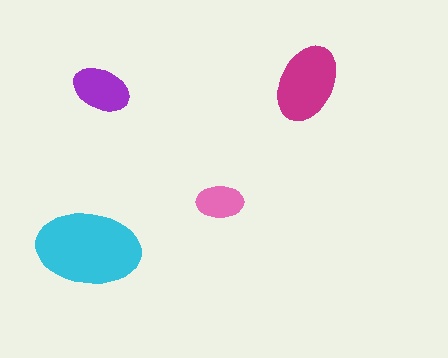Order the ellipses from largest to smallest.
the cyan one, the magenta one, the purple one, the pink one.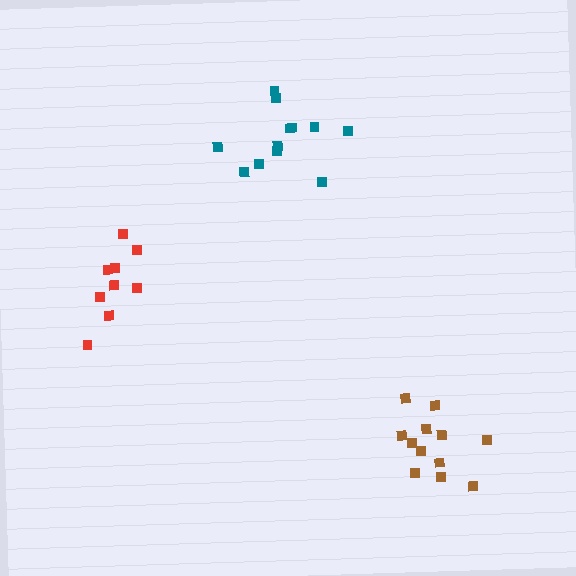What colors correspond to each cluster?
The clusters are colored: brown, red, teal.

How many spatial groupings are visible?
There are 3 spatial groupings.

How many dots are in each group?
Group 1: 12 dots, Group 2: 9 dots, Group 3: 12 dots (33 total).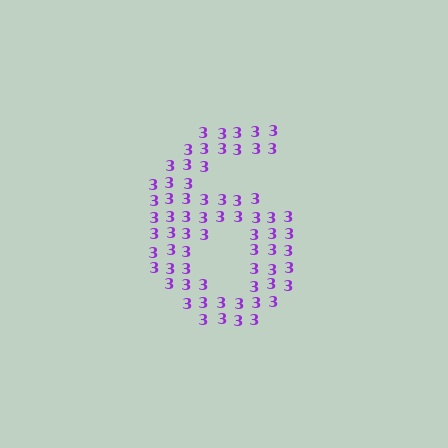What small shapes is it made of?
It is made of small digit 3's.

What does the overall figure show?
The overall figure shows the digit 6.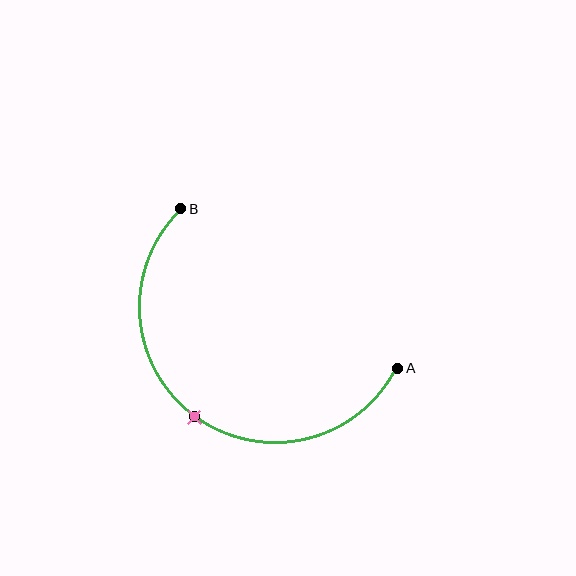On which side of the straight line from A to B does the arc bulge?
The arc bulges below and to the left of the straight line connecting A and B.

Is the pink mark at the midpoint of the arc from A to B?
Yes. The pink mark lies on the arc at equal arc-length from both A and B — it is the arc midpoint.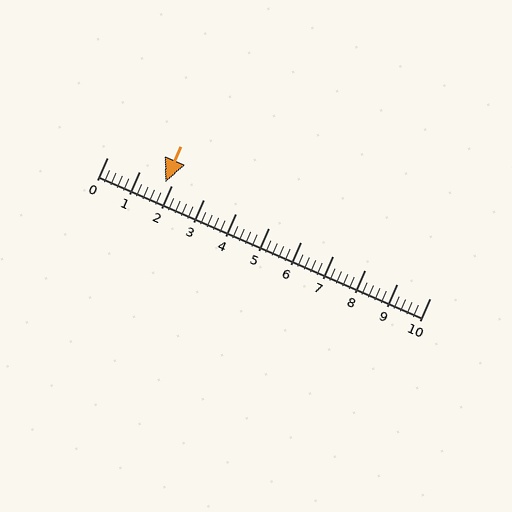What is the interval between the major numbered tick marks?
The major tick marks are spaced 1 units apart.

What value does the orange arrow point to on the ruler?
The orange arrow points to approximately 1.8.